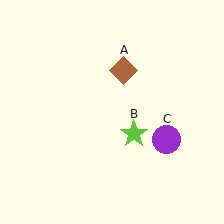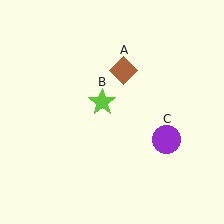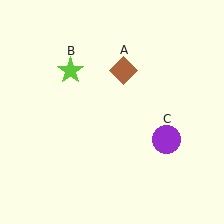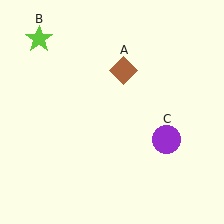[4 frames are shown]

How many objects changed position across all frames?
1 object changed position: lime star (object B).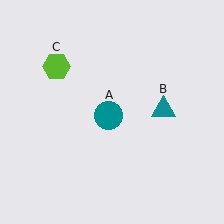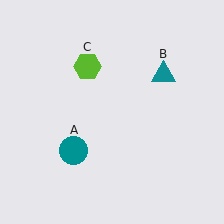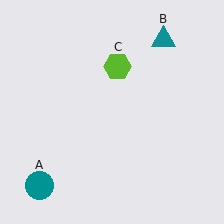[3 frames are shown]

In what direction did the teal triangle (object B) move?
The teal triangle (object B) moved up.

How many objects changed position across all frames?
3 objects changed position: teal circle (object A), teal triangle (object B), lime hexagon (object C).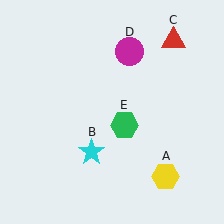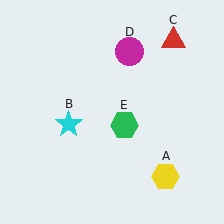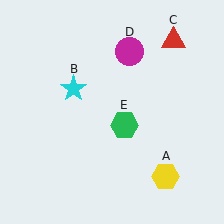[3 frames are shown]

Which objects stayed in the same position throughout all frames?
Yellow hexagon (object A) and red triangle (object C) and magenta circle (object D) and green hexagon (object E) remained stationary.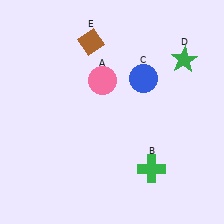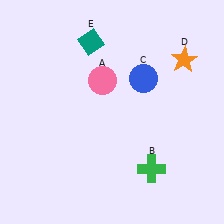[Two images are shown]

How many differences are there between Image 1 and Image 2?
There are 2 differences between the two images.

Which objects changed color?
D changed from green to orange. E changed from brown to teal.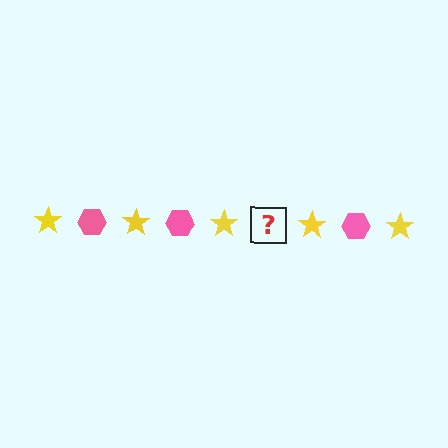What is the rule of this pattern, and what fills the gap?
The rule is that the pattern alternates between yellow star and pink hexagon. The gap should be filled with a pink hexagon.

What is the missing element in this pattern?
The missing element is a pink hexagon.